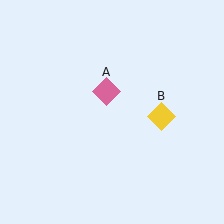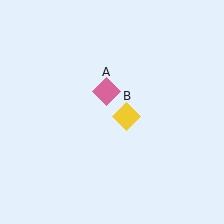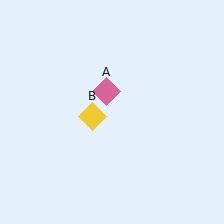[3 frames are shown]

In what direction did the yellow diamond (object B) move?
The yellow diamond (object B) moved left.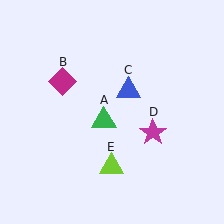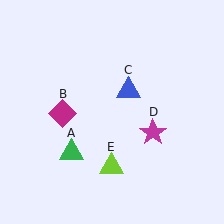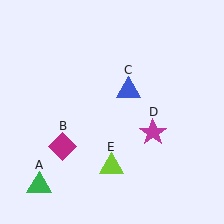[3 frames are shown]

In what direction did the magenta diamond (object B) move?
The magenta diamond (object B) moved down.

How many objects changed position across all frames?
2 objects changed position: green triangle (object A), magenta diamond (object B).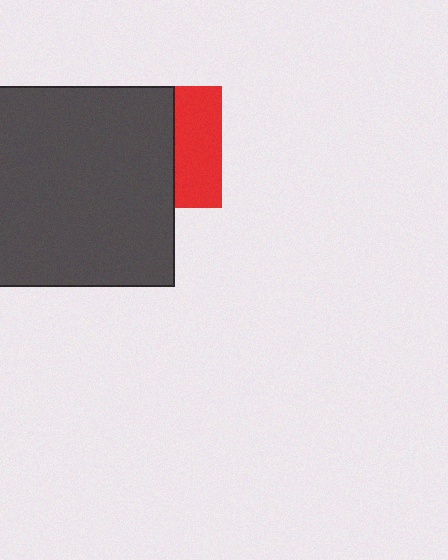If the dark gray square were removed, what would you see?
You would see the complete red square.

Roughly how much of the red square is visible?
A small part of it is visible (roughly 38%).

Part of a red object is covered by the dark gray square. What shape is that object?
It is a square.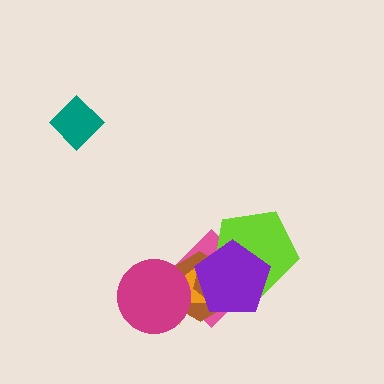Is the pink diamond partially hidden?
Yes, it is partially covered by another shape.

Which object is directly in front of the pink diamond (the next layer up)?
The brown hexagon is directly in front of the pink diamond.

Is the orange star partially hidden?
Yes, it is partially covered by another shape.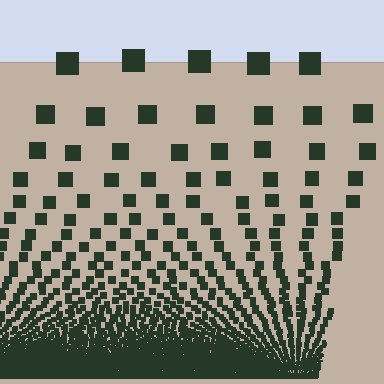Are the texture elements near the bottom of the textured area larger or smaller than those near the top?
Smaller. The gradient is inverted — elements near the bottom are smaller and denser.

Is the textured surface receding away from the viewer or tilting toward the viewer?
The surface appears to tilt toward the viewer. Texture elements get larger and sparser toward the top.